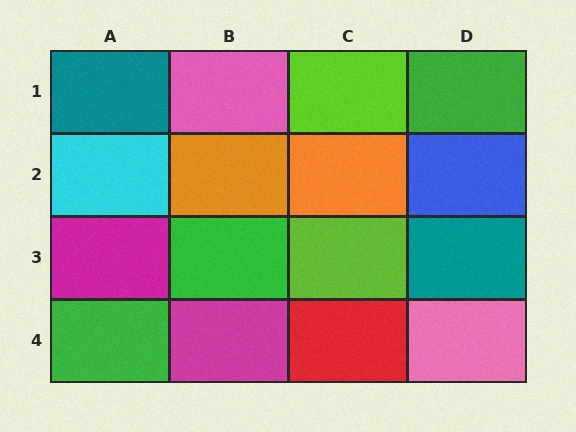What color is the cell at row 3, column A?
Magenta.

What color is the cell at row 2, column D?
Blue.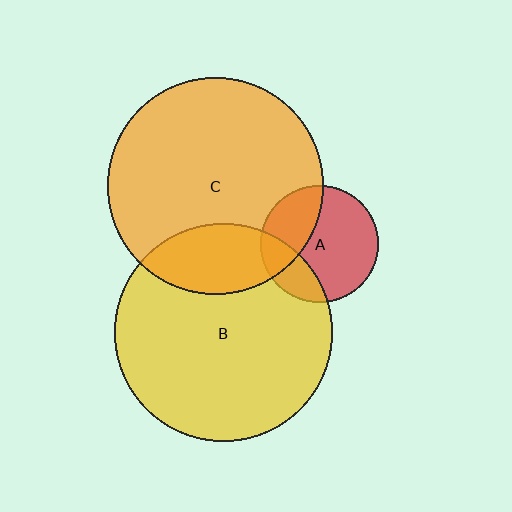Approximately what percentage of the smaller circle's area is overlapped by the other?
Approximately 20%.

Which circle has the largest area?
Circle B (yellow).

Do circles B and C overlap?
Yes.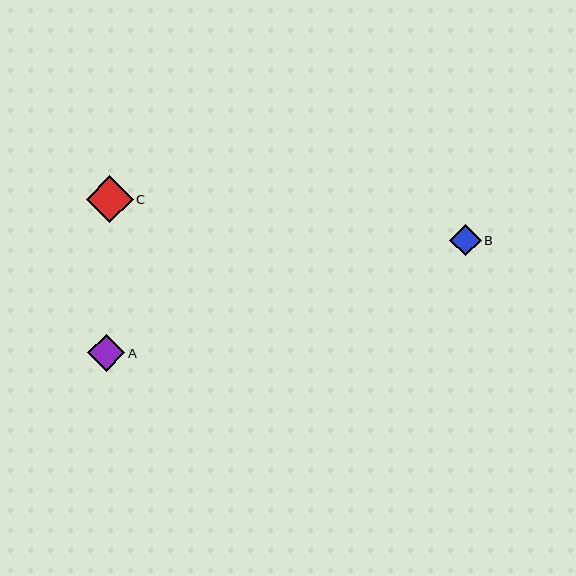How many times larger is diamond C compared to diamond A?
Diamond C is approximately 1.3 times the size of diamond A.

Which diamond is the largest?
Diamond C is the largest with a size of approximately 47 pixels.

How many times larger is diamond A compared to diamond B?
Diamond A is approximately 1.2 times the size of diamond B.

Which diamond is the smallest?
Diamond B is the smallest with a size of approximately 31 pixels.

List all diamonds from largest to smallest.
From largest to smallest: C, A, B.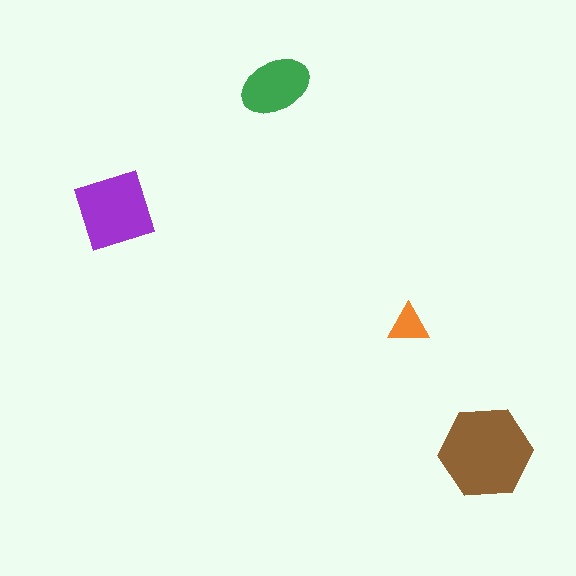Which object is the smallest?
The orange triangle.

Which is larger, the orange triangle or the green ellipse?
The green ellipse.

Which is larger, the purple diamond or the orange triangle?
The purple diamond.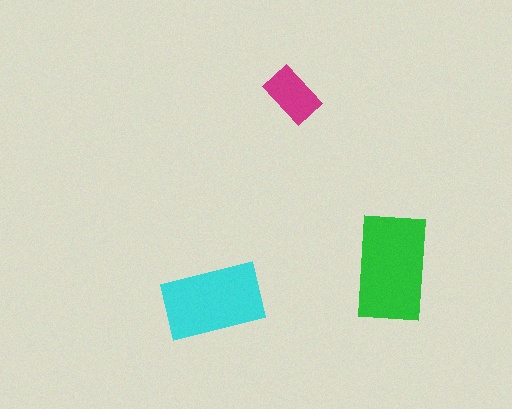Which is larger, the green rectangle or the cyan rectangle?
The green one.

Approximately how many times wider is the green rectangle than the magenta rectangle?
About 2 times wider.